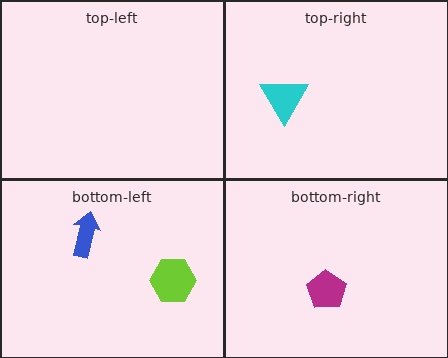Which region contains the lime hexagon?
The bottom-left region.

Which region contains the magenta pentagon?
The bottom-right region.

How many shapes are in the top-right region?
1.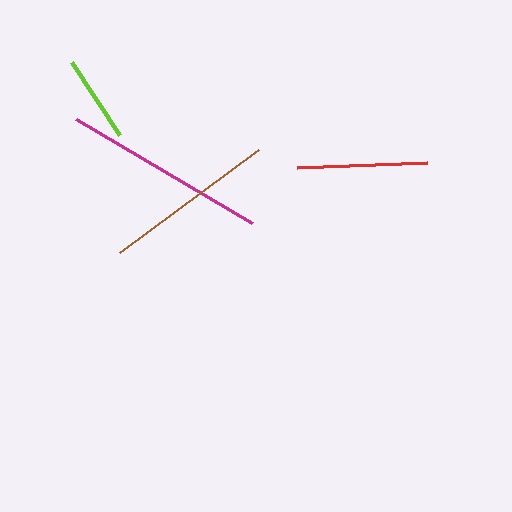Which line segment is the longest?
The magenta line is the longest at approximately 205 pixels.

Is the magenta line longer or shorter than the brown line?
The magenta line is longer than the brown line.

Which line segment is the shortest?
The lime line is the shortest at approximately 88 pixels.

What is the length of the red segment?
The red segment is approximately 131 pixels long.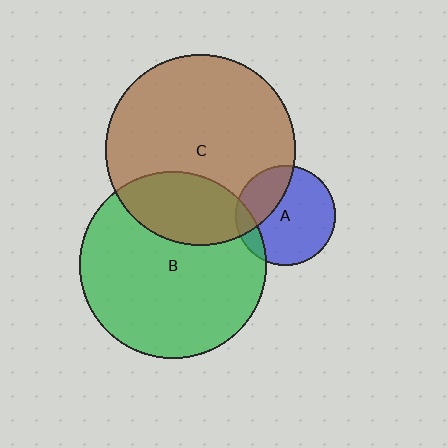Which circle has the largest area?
Circle C (brown).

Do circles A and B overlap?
Yes.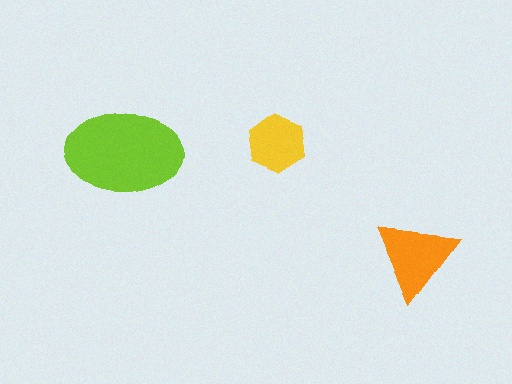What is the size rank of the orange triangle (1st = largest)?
2nd.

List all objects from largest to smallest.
The lime ellipse, the orange triangle, the yellow hexagon.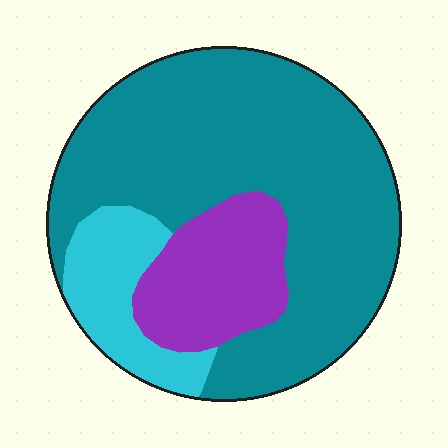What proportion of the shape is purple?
Purple takes up about one fifth (1/5) of the shape.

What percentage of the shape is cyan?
Cyan covers 14% of the shape.